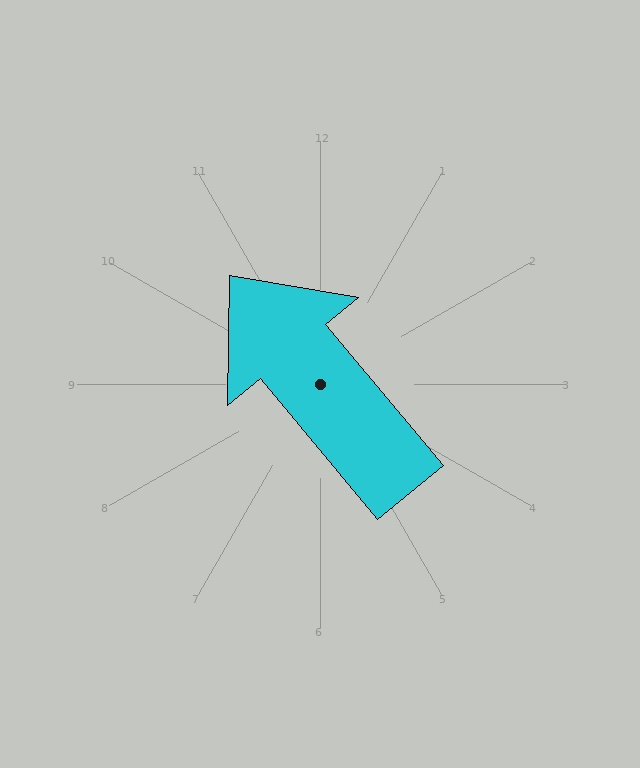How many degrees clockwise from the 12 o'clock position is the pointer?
Approximately 320 degrees.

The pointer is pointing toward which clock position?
Roughly 11 o'clock.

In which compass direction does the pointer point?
Northwest.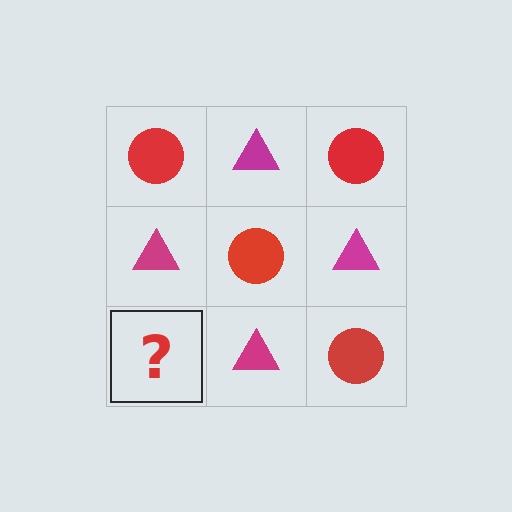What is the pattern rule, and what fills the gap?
The rule is that it alternates red circle and magenta triangle in a checkerboard pattern. The gap should be filled with a red circle.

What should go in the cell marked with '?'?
The missing cell should contain a red circle.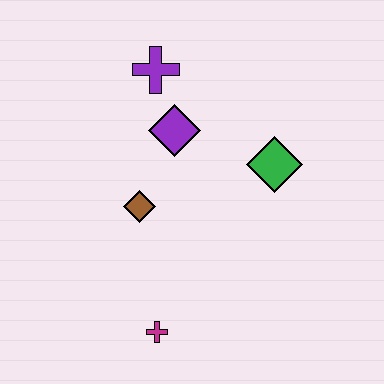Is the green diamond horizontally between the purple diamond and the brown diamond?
No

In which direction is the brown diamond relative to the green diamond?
The brown diamond is to the left of the green diamond.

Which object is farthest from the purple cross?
The magenta cross is farthest from the purple cross.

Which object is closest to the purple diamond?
The purple cross is closest to the purple diamond.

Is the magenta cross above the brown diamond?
No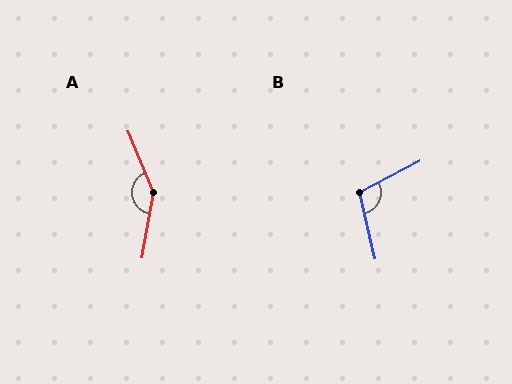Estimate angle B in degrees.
Approximately 105 degrees.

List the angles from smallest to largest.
B (105°), A (148°).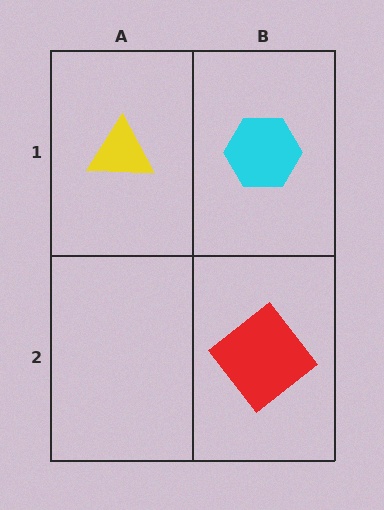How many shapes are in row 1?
2 shapes.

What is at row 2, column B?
A red diamond.